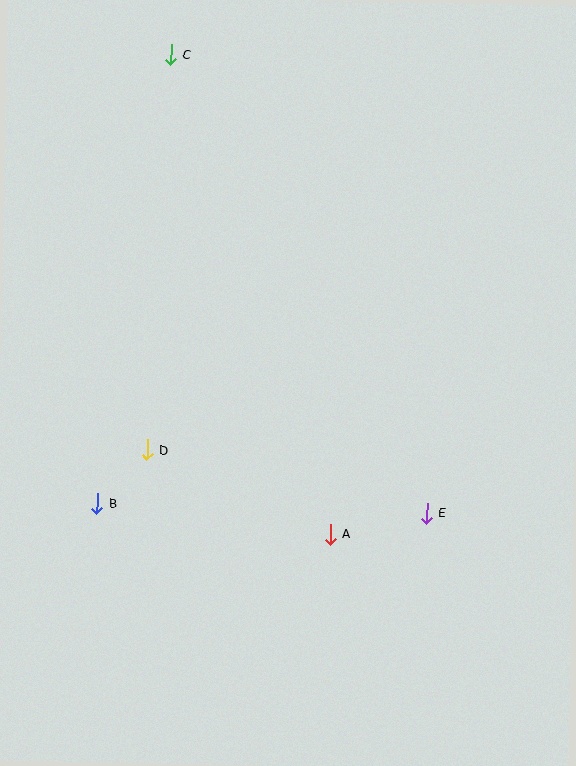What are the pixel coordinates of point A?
Point A is at (330, 534).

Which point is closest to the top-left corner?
Point C is closest to the top-left corner.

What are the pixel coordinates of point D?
Point D is at (147, 450).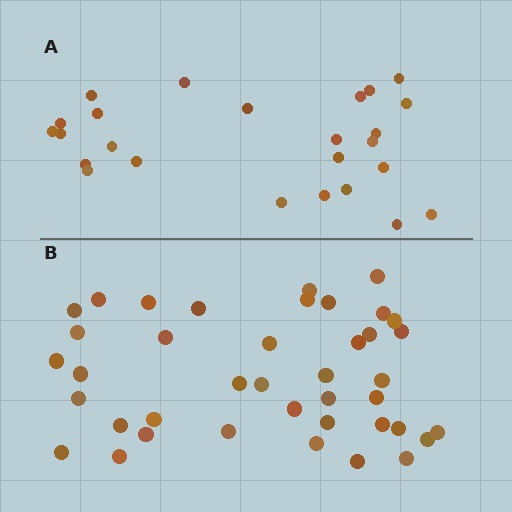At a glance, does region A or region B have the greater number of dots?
Region B (the bottom region) has more dots.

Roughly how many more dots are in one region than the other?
Region B has approximately 15 more dots than region A.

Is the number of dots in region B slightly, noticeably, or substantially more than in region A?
Region B has substantially more. The ratio is roughly 1.6 to 1.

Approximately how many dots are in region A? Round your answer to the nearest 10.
About 20 dots. (The exact count is 25, which rounds to 20.)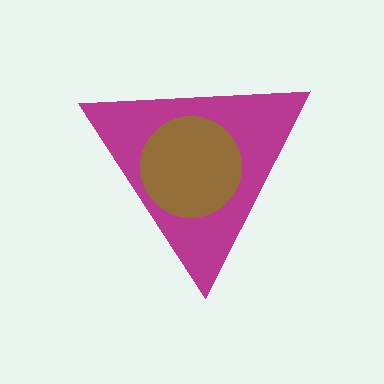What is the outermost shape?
The magenta triangle.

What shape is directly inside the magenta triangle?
The brown circle.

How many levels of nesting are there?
2.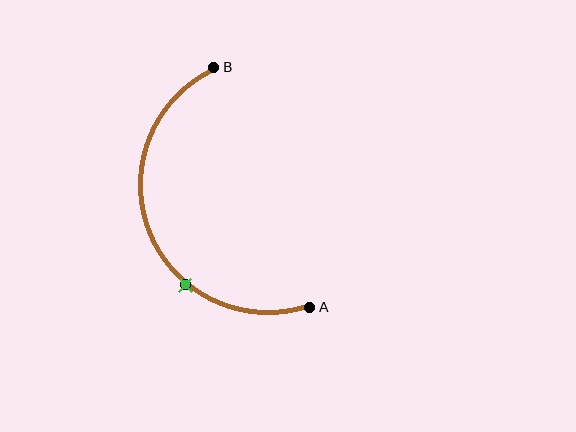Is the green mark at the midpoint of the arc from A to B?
No. The green mark lies on the arc but is closer to endpoint A. The arc midpoint would be at the point on the curve equidistant along the arc from both A and B.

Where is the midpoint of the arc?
The arc midpoint is the point on the curve farthest from the straight line joining A and B. It sits to the left of that line.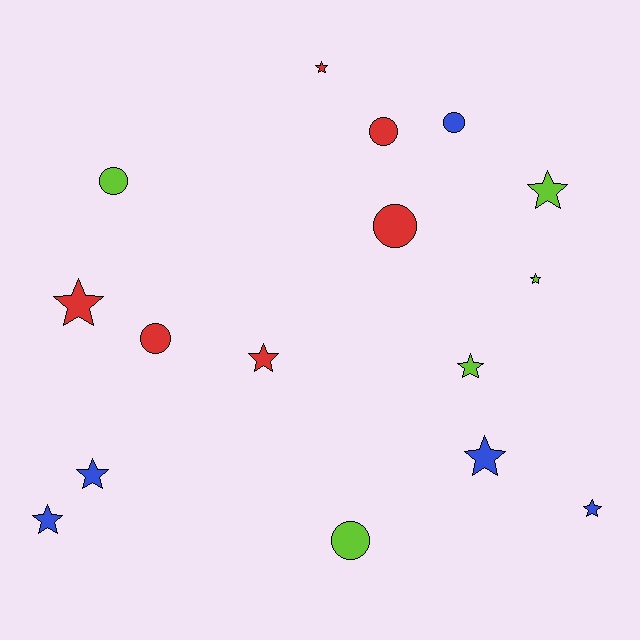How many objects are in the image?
There are 16 objects.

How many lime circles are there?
There are 2 lime circles.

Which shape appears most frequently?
Star, with 10 objects.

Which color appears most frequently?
Red, with 6 objects.